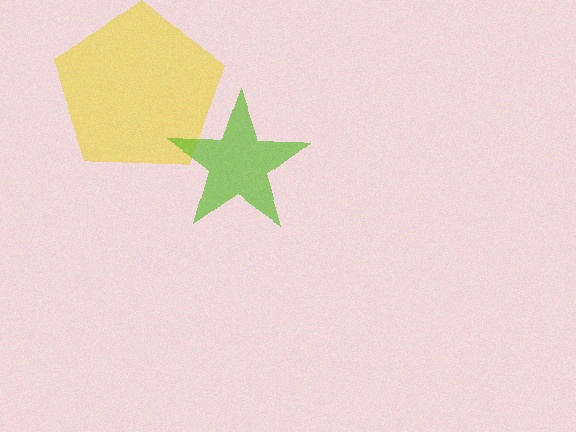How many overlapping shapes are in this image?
There are 2 overlapping shapes in the image.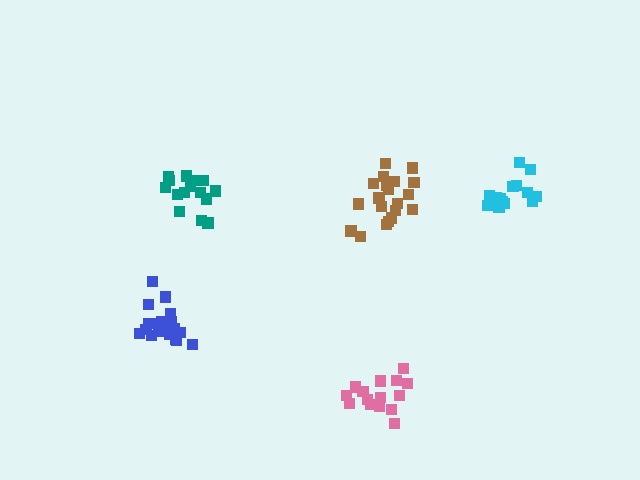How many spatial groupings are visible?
There are 5 spatial groupings.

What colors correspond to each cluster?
The clusters are colored: blue, cyan, pink, teal, brown.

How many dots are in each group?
Group 1: 19 dots, Group 2: 14 dots, Group 3: 15 dots, Group 4: 16 dots, Group 5: 20 dots (84 total).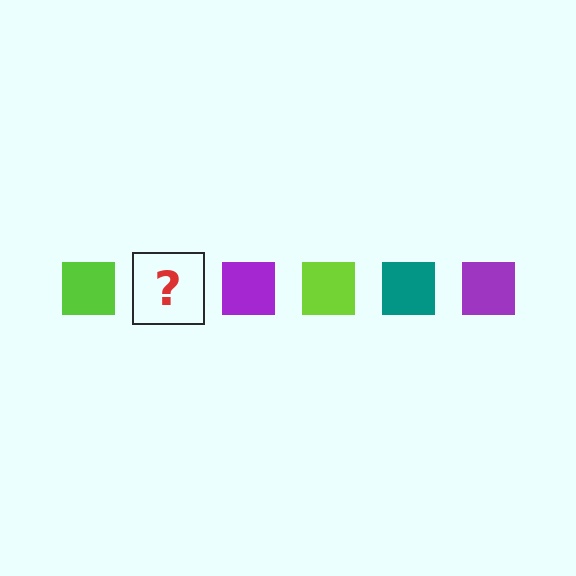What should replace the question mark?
The question mark should be replaced with a teal square.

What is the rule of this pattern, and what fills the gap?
The rule is that the pattern cycles through lime, teal, purple squares. The gap should be filled with a teal square.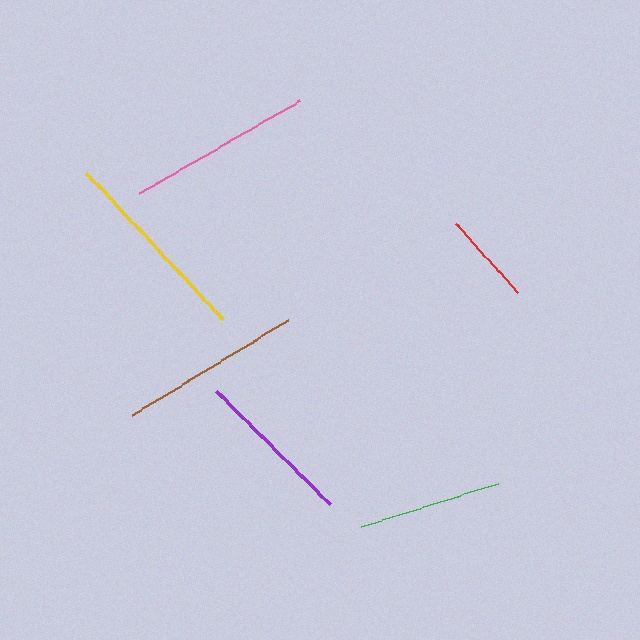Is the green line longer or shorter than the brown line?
The brown line is longer than the green line.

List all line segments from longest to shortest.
From longest to shortest: yellow, pink, brown, purple, green, red.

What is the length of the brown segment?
The brown segment is approximately 182 pixels long.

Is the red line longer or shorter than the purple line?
The purple line is longer than the red line.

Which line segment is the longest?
The yellow line is the longest at approximately 200 pixels.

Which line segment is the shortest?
The red line is the shortest at approximately 93 pixels.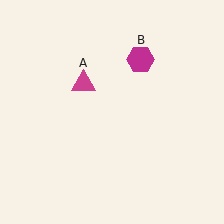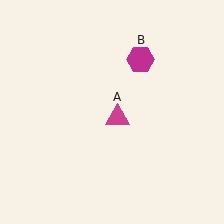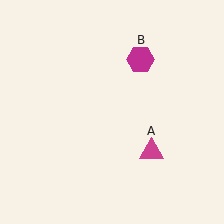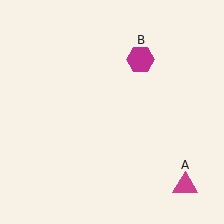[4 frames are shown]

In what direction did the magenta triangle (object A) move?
The magenta triangle (object A) moved down and to the right.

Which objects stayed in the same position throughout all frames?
Magenta hexagon (object B) remained stationary.